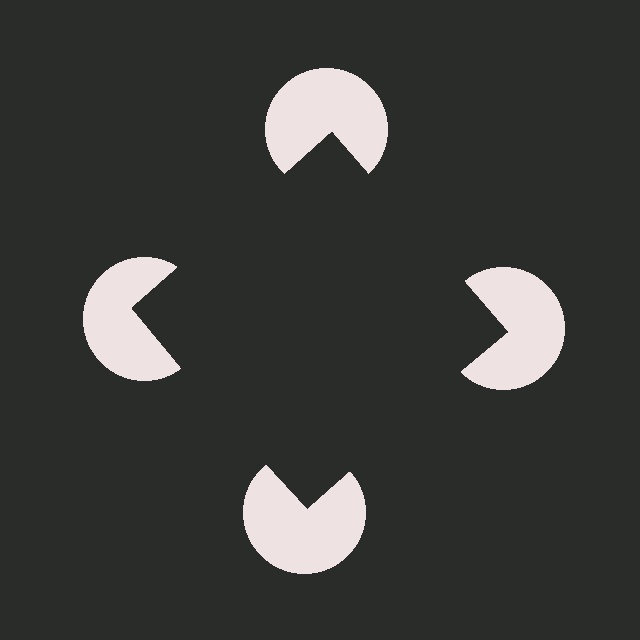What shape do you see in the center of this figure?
An illusory square — its edges are inferred from the aligned wedge cuts in the pac-man discs, not physically drawn.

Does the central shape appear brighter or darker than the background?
It typically appears slightly darker than the background, even though no actual brightness change is drawn.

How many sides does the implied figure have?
4 sides.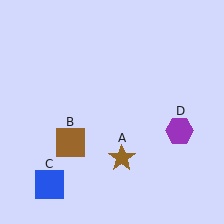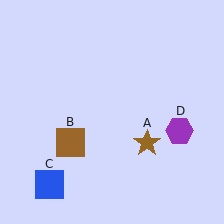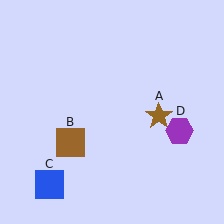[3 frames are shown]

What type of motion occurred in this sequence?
The brown star (object A) rotated counterclockwise around the center of the scene.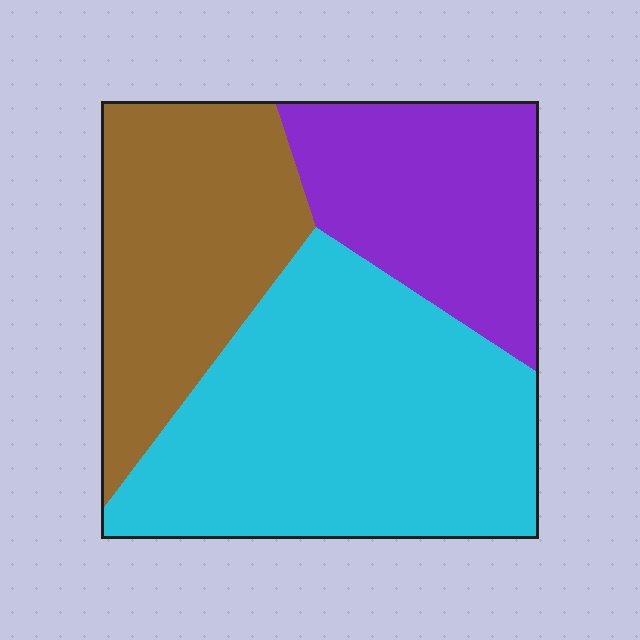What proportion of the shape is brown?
Brown covers roughly 30% of the shape.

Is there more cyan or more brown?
Cyan.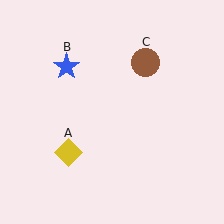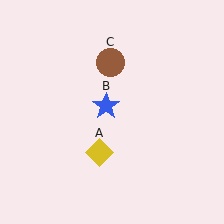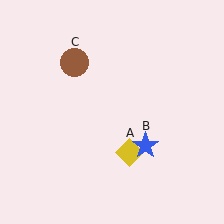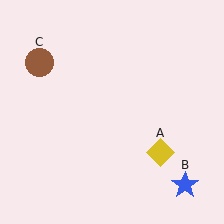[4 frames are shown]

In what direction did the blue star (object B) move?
The blue star (object B) moved down and to the right.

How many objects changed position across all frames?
3 objects changed position: yellow diamond (object A), blue star (object B), brown circle (object C).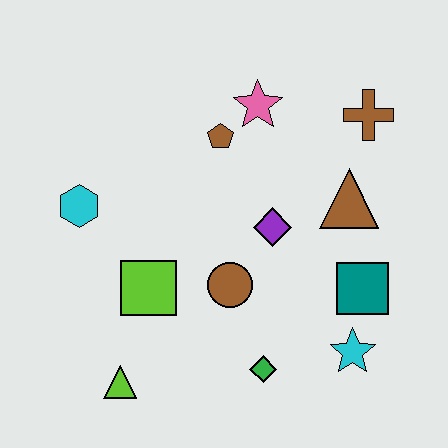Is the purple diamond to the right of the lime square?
Yes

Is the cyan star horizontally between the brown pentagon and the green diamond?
No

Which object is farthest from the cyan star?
The cyan hexagon is farthest from the cyan star.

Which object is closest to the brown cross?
The brown triangle is closest to the brown cross.